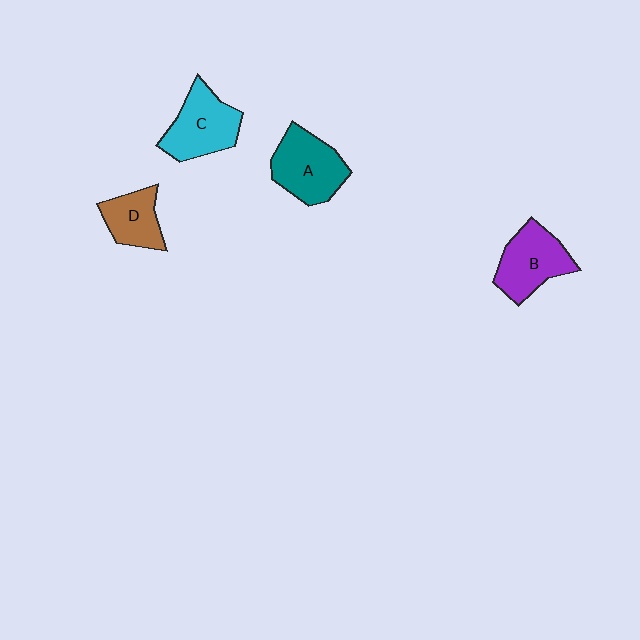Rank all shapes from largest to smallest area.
From largest to smallest: A (teal), C (cyan), B (purple), D (brown).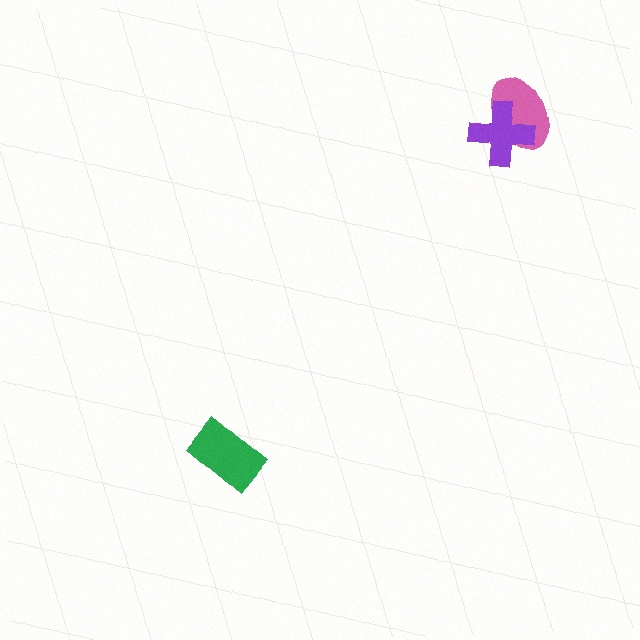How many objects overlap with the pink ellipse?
1 object overlaps with the pink ellipse.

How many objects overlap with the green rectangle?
0 objects overlap with the green rectangle.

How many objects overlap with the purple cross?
1 object overlaps with the purple cross.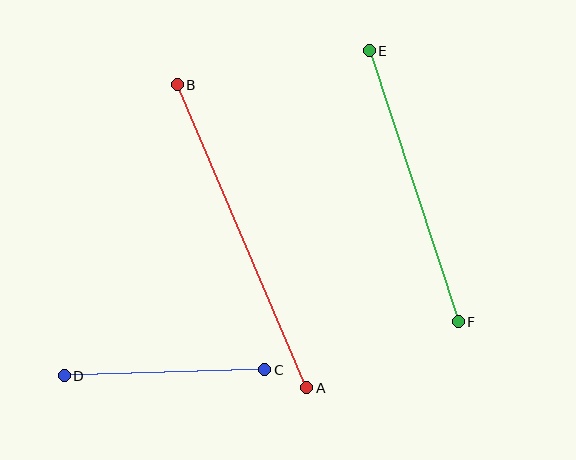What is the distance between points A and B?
The distance is approximately 330 pixels.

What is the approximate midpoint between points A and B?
The midpoint is at approximately (242, 236) pixels.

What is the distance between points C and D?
The distance is approximately 200 pixels.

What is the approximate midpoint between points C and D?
The midpoint is at approximately (164, 373) pixels.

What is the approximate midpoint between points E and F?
The midpoint is at approximately (414, 186) pixels.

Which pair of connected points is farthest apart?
Points A and B are farthest apart.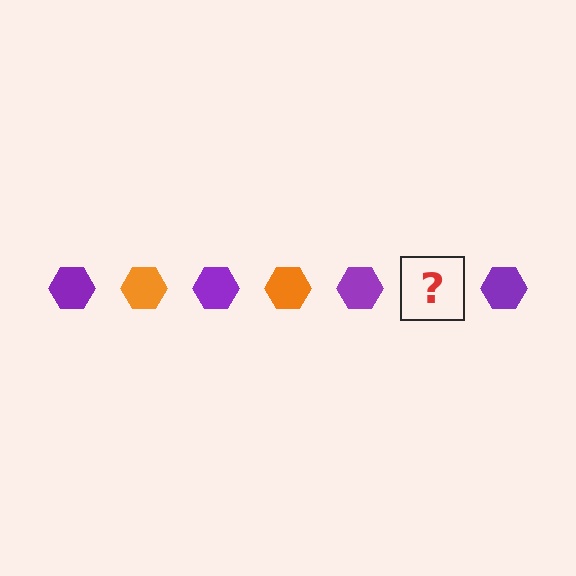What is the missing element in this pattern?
The missing element is an orange hexagon.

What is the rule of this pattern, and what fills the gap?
The rule is that the pattern cycles through purple, orange hexagons. The gap should be filled with an orange hexagon.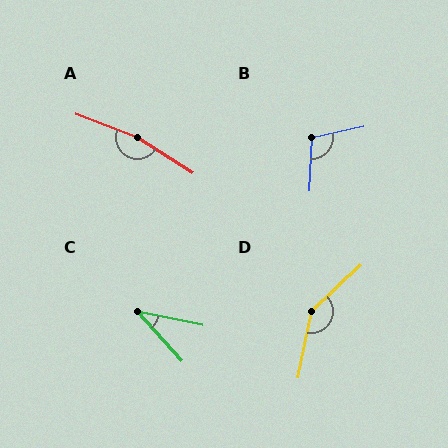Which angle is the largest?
A, at approximately 169 degrees.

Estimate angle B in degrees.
Approximately 105 degrees.